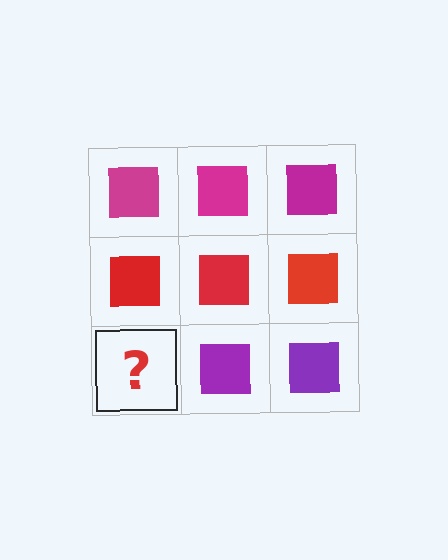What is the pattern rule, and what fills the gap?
The rule is that each row has a consistent color. The gap should be filled with a purple square.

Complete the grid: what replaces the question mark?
The question mark should be replaced with a purple square.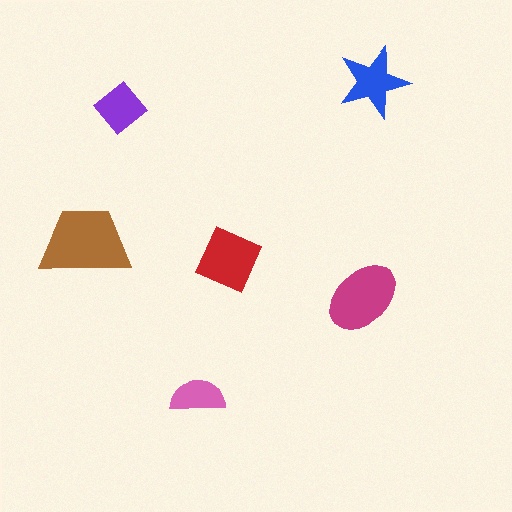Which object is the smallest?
The pink semicircle.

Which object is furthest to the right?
The blue star is rightmost.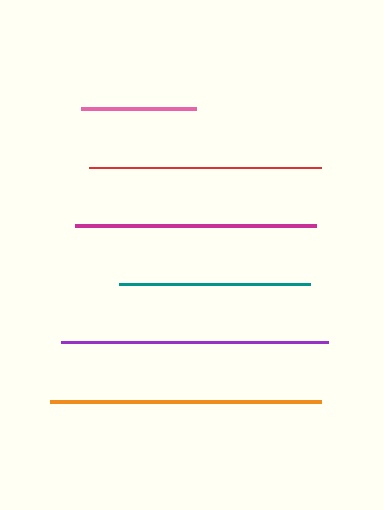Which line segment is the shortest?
The pink line is the shortest at approximately 115 pixels.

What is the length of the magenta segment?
The magenta segment is approximately 241 pixels long.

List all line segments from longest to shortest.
From longest to shortest: orange, purple, magenta, red, teal, pink.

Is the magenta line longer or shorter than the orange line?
The orange line is longer than the magenta line.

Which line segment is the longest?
The orange line is the longest at approximately 272 pixels.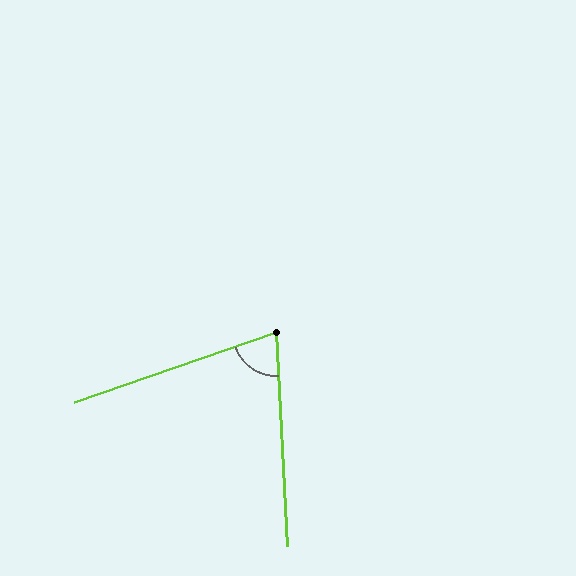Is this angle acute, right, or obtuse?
It is acute.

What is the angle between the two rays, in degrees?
Approximately 74 degrees.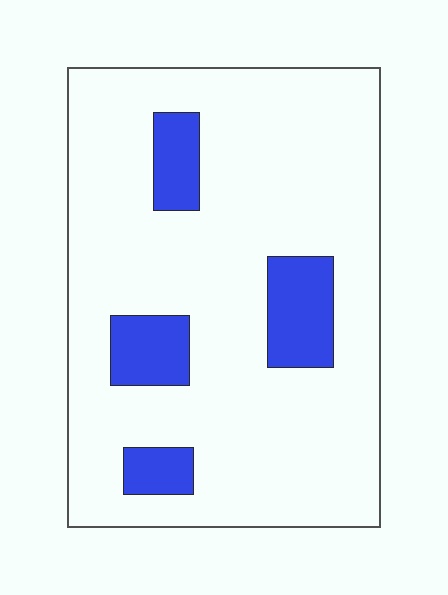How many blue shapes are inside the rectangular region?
4.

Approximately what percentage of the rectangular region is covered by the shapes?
Approximately 15%.